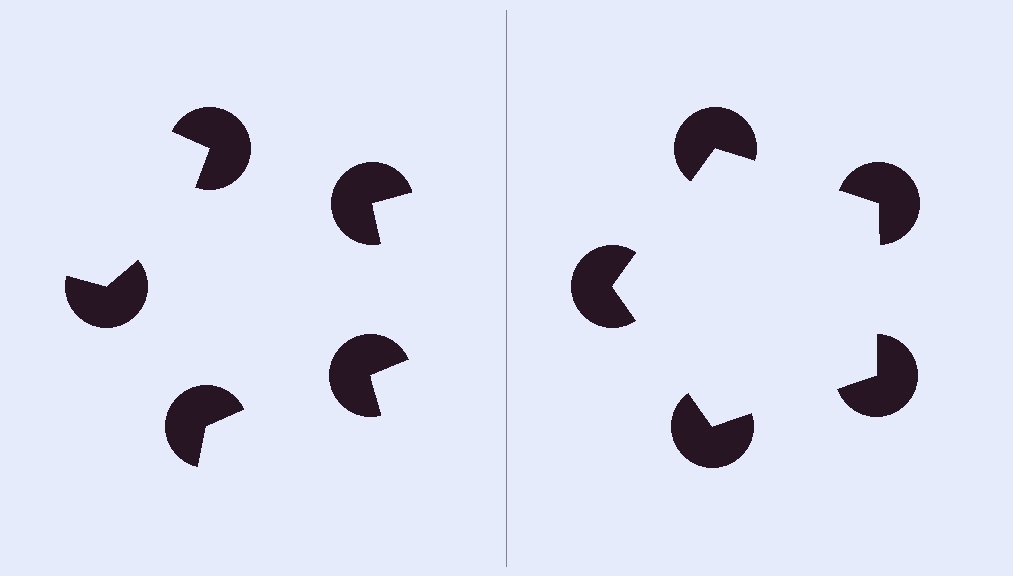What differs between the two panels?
The pac-man discs are positioned identically on both sides; only the wedge orientations differ. On the right they align to a pentagon; on the left they are misaligned.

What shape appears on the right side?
An illusory pentagon.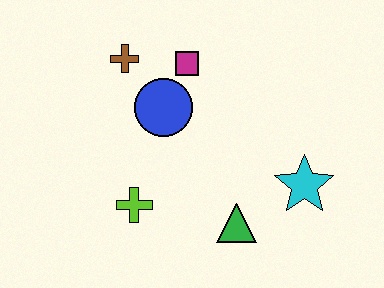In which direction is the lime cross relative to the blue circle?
The lime cross is below the blue circle.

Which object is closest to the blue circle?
The magenta square is closest to the blue circle.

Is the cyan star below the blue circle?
Yes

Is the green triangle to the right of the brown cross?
Yes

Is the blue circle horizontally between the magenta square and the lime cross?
Yes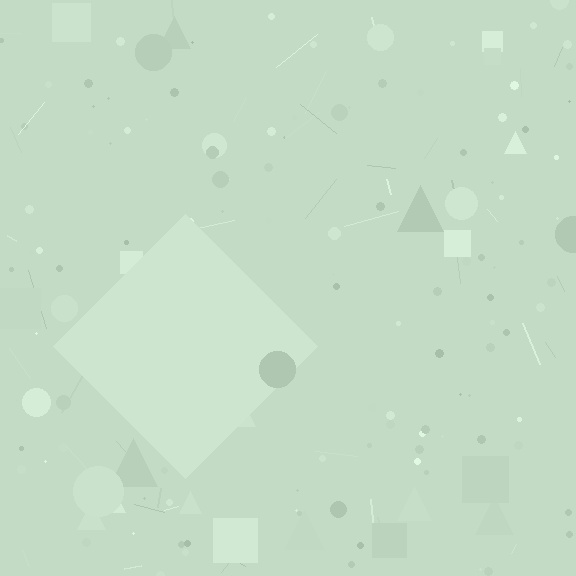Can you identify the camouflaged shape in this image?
The camouflaged shape is a diamond.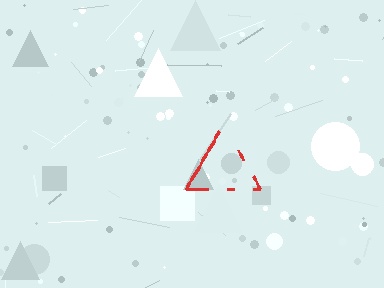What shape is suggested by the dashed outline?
The dashed outline suggests a triangle.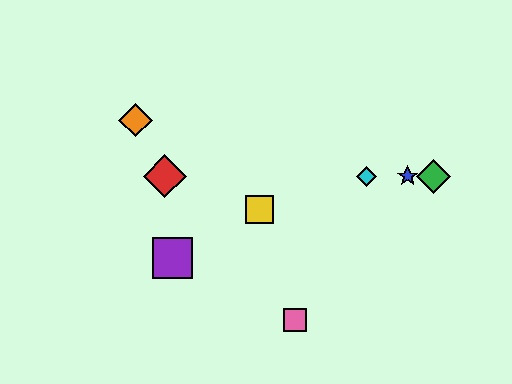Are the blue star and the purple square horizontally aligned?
No, the blue star is at y≈176 and the purple square is at y≈258.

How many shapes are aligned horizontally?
4 shapes (the red diamond, the blue star, the green diamond, the cyan diamond) are aligned horizontally.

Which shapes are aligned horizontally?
The red diamond, the blue star, the green diamond, the cyan diamond are aligned horizontally.